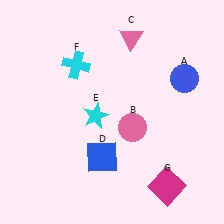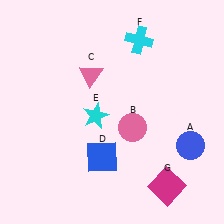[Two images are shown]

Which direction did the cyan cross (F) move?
The cyan cross (F) moved right.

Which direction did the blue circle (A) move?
The blue circle (A) moved down.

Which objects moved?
The objects that moved are: the blue circle (A), the pink triangle (C), the cyan cross (F).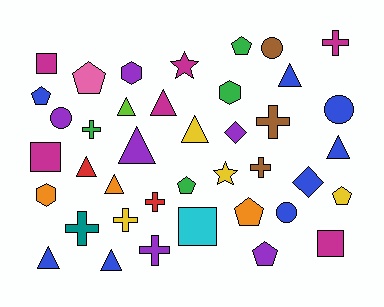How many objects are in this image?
There are 40 objects.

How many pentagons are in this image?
There are 7 pentagons.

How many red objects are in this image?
There are 2 red objects.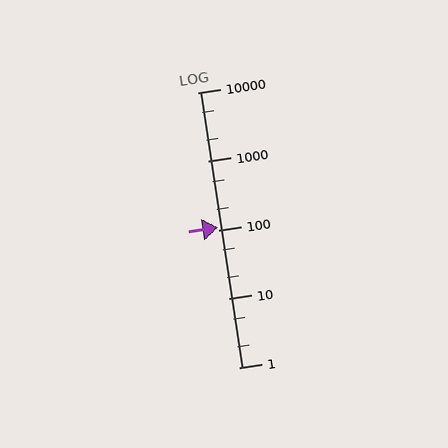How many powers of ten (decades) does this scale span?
The scale spans 4 decades, from 1 to 10000.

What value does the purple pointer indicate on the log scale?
The pointer indicates approximately 110.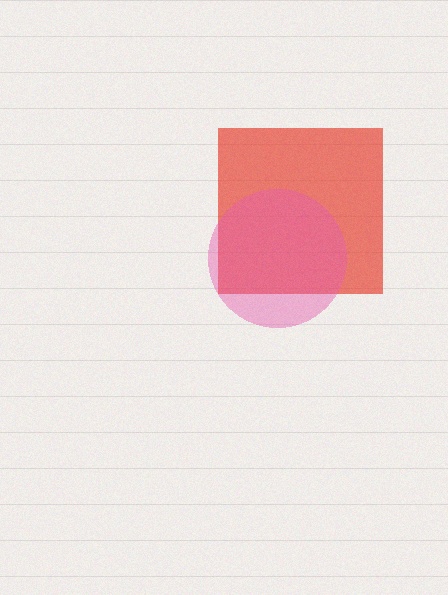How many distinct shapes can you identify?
There are 2 distinct shapes: a red square, a pink circle.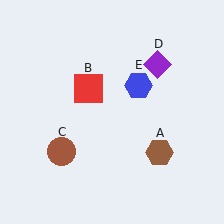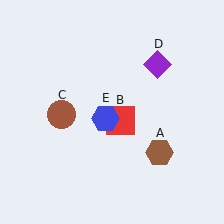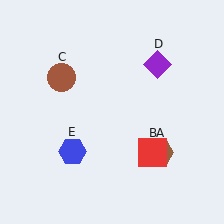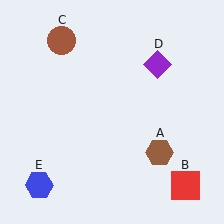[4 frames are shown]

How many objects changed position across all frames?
3 objects changed position: red square (object B), brown circle (object C), blue hexagon (object E).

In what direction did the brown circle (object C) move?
The brown circle (object C) moved up.